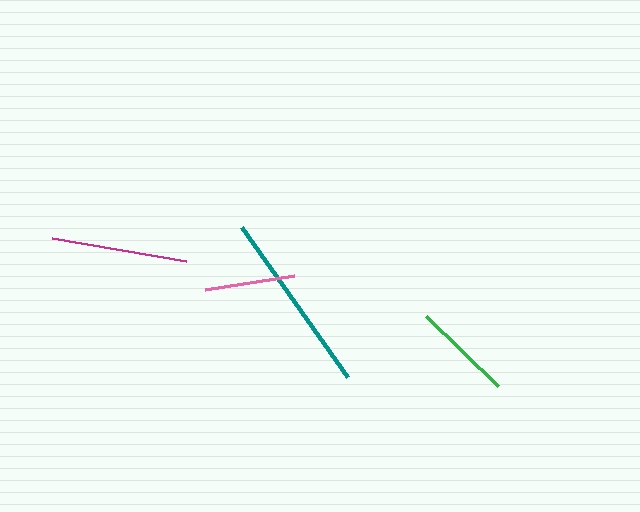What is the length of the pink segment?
The pink segment is approximately 90 pixels long.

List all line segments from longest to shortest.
From longest to shortest: teal, magenta, green, pink.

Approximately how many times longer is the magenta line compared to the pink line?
The magenta line is approximately 1.5 times the length of the pink line.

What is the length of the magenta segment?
The magenta segment is approximately 136 pixels long.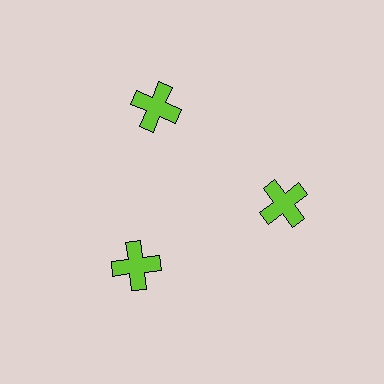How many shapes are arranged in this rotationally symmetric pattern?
There are 3 shapes, arranged in 3 groups of 1.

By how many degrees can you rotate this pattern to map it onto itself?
The pattern maps onto itself every 120 degrees of rotation.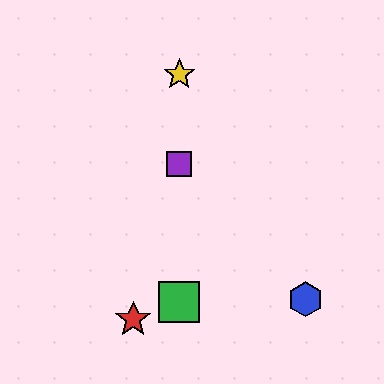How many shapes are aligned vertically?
3 shapes (the green square, the yellow star, the purple square) are aligned vertically.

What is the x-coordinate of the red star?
The red star is at x≈133.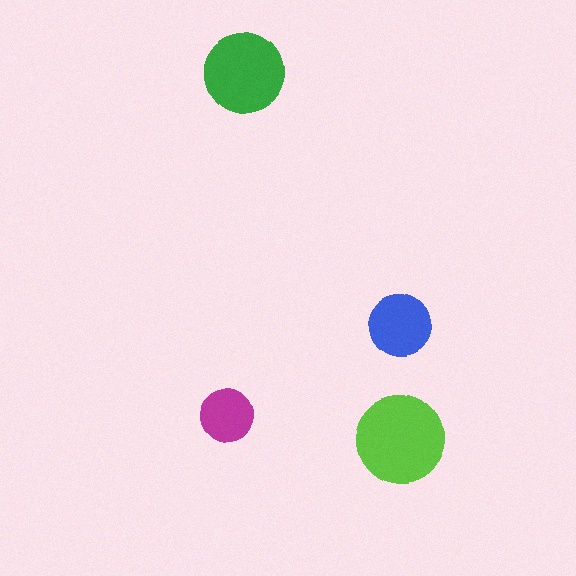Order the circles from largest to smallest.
the lime one, the green one, the blue one, the magenta one.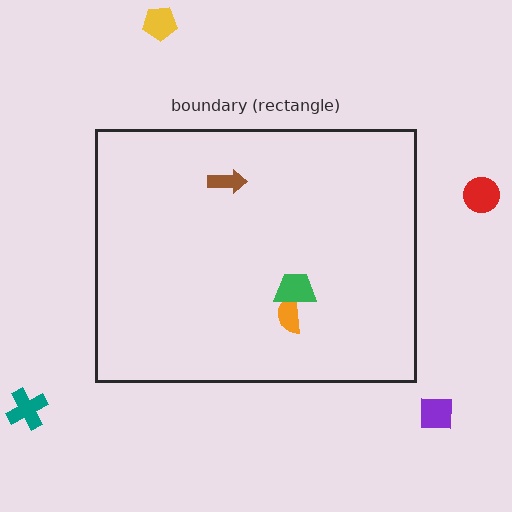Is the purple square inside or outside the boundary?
Outside.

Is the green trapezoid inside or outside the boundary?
Inside.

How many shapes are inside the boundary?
3 inside, 4 outside.